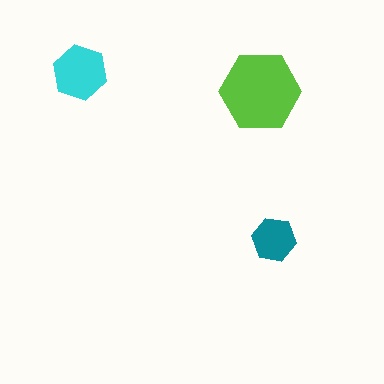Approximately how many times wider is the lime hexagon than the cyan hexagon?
About 1.5 times wider.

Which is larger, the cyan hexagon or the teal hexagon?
The cyan one.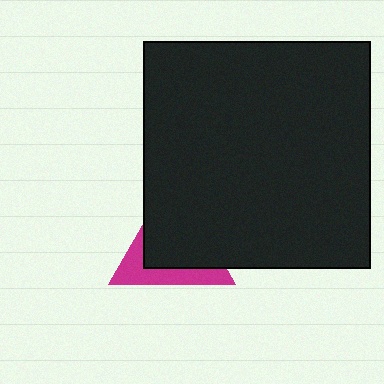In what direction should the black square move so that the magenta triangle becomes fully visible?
The black square should move toward the upper-right. That is the shortest direction to clear the overlap and leave the magenta triangle fully visible.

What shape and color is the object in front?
The object in front is a black square.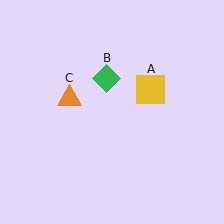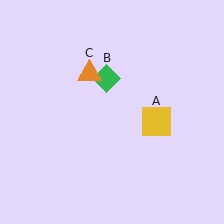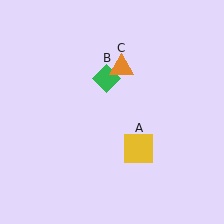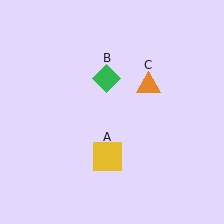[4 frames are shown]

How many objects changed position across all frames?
2 objects changed position: yellow square (object A), orange triangle (object C).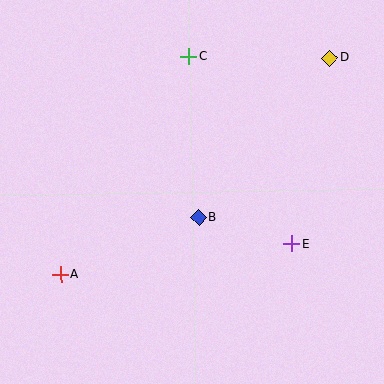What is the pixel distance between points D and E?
The distance between D and E is 190 pixels.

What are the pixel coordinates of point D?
Point D is at (329, 58).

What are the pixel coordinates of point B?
Point B is at (198, 217).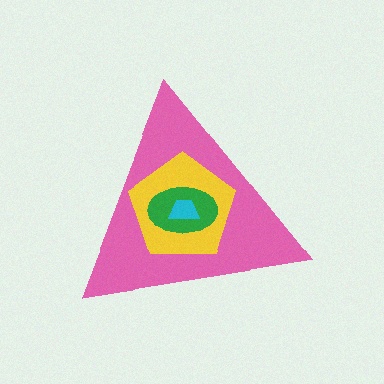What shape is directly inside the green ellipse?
The cyan trapezoid.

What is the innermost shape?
The cyan trapezoid.